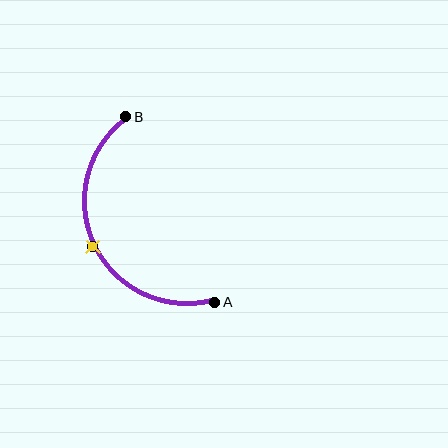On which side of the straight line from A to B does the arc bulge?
The arc bulges to the left of the straight line connecting A and B.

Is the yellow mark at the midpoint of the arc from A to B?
Yes. The yellow mark lies on the arc at equal arc-length from both A and B — it is the arc midpoint.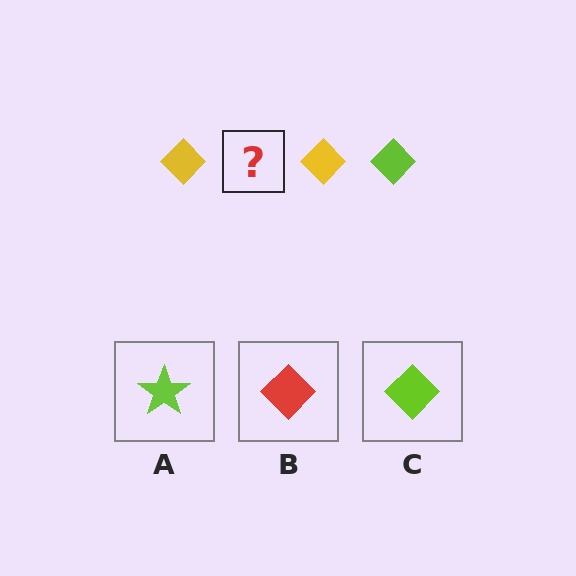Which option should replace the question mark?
Option C.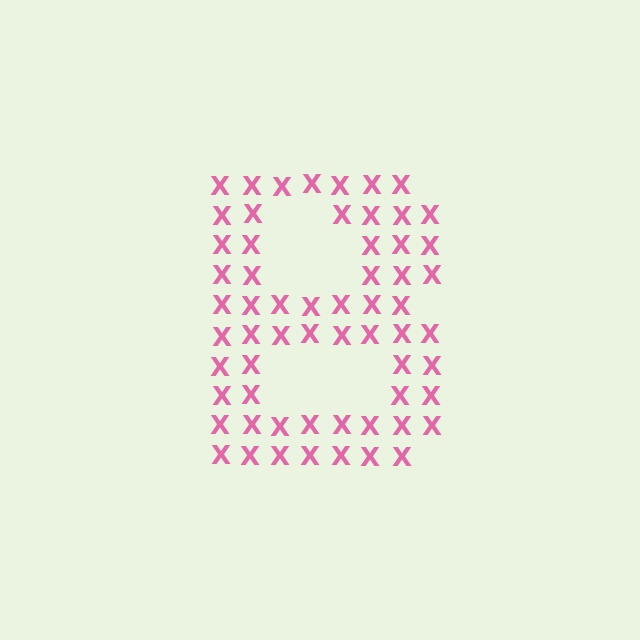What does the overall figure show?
The overall figure shows the letter B.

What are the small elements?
The small elements are letter X's.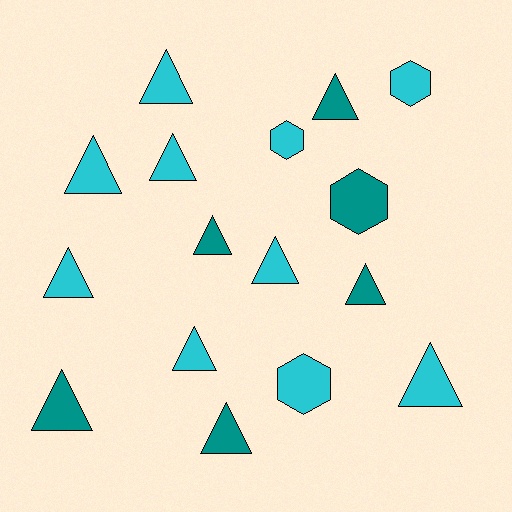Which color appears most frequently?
Cyan, with 10 objects.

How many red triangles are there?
There are no red triangles.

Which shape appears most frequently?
Triangle, with 12 objects.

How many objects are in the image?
There are 16 objects.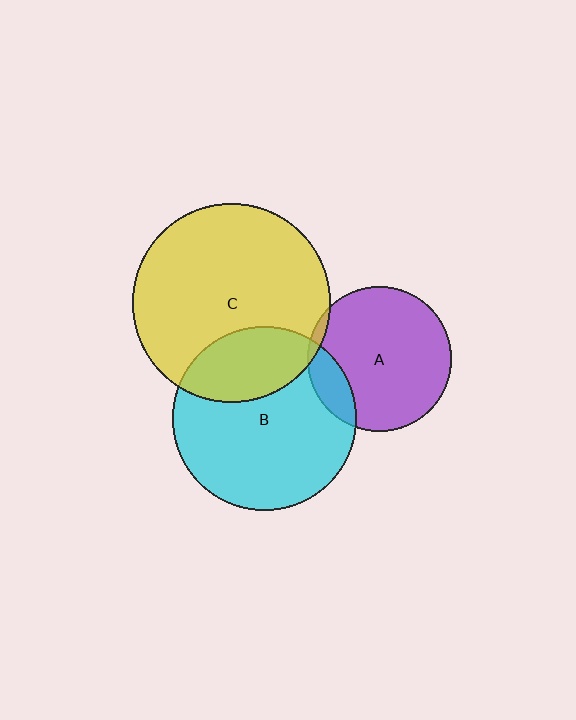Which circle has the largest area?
Circle C (yellow).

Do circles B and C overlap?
Yes.